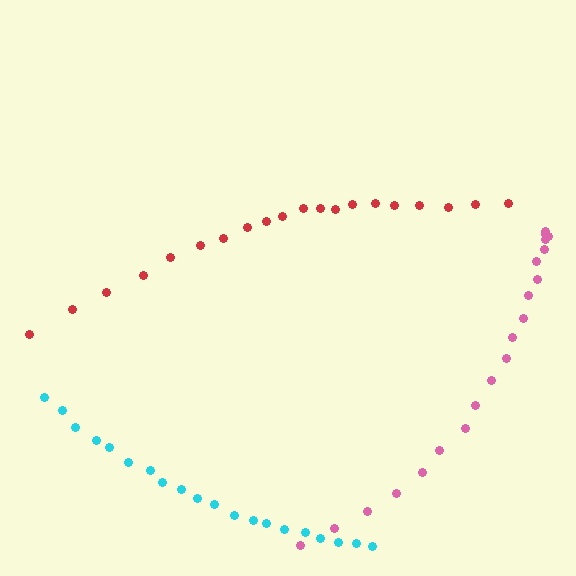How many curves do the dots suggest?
There are 3 distinct paths.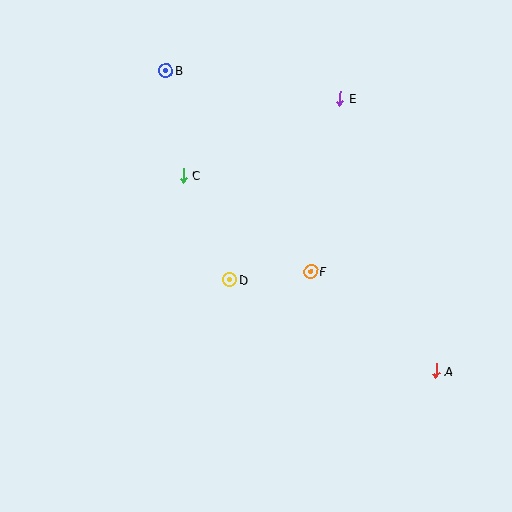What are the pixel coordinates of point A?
Point A is at (436, 371).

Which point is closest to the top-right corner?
Point E is closest to the top-right corner.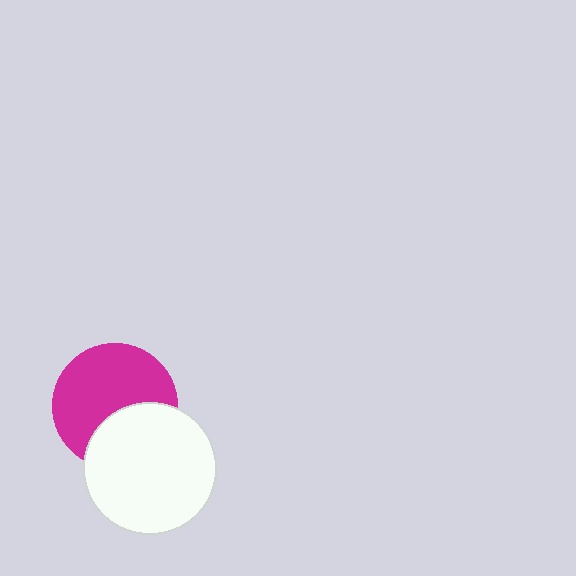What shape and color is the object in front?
The object in front is a white circle.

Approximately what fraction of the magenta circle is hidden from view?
Roughly 35% of the magenta circle is hidden behind the white circle.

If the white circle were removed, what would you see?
You would see the complete magenta circle.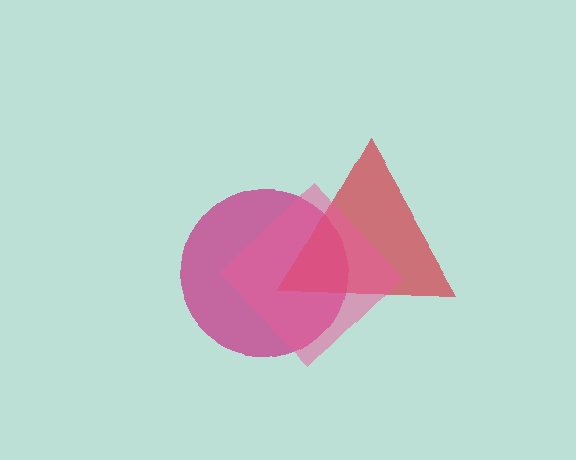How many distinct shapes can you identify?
There are 3 distinct shapes: a magenta circle, a red triangle, a pink diamond.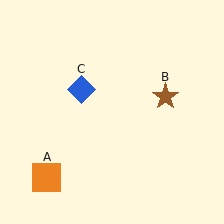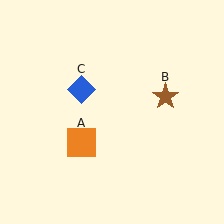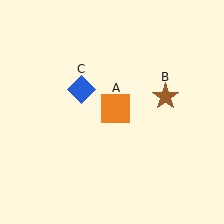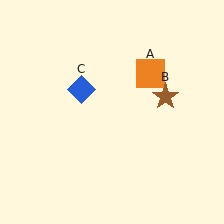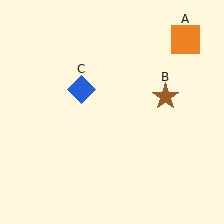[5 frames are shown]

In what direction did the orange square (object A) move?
The orange square (object A) moved up and to the right.